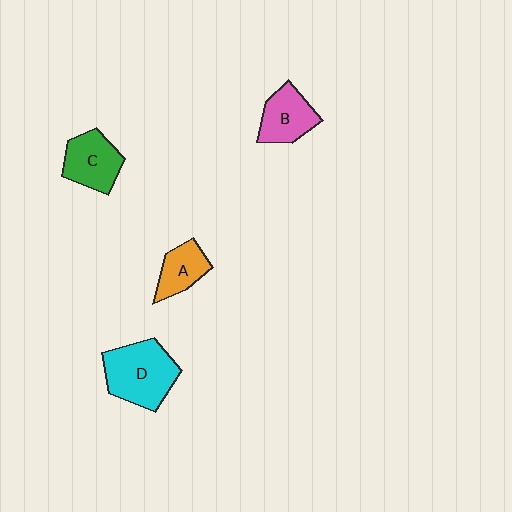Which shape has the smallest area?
Shape A (orange).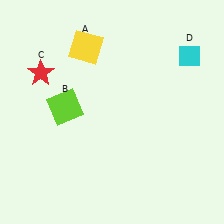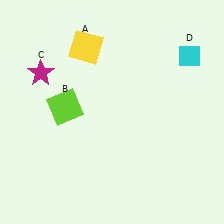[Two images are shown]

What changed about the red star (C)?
In Image 1, C is red. In Image 2, it changed to magenta.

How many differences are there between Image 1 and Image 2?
There is 1 difference between the two images.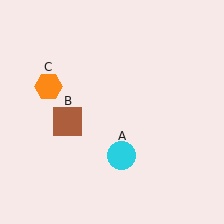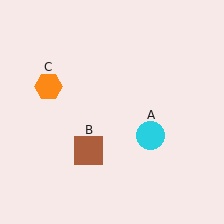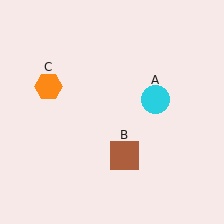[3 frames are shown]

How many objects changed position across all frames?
2 objects changed position: cyan circle (object A), brown square (object B).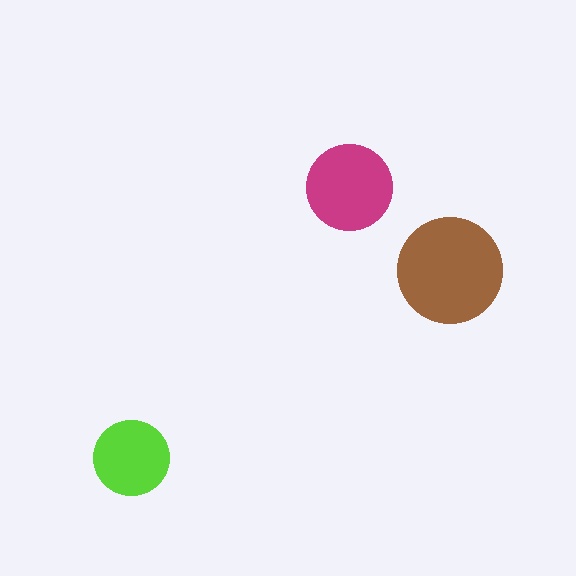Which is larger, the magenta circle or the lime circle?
The magenta one.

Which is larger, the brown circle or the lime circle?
The brown one.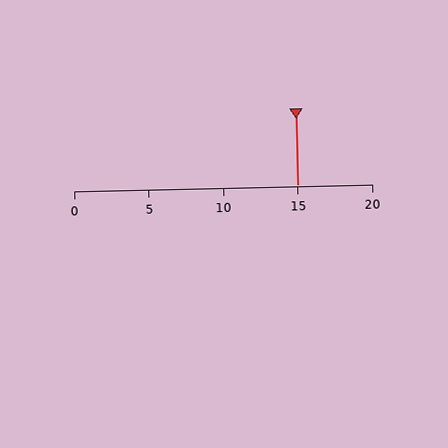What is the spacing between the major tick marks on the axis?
The major ticks are spaced 5 apart.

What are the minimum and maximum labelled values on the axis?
The axis runs from 0 to 20.